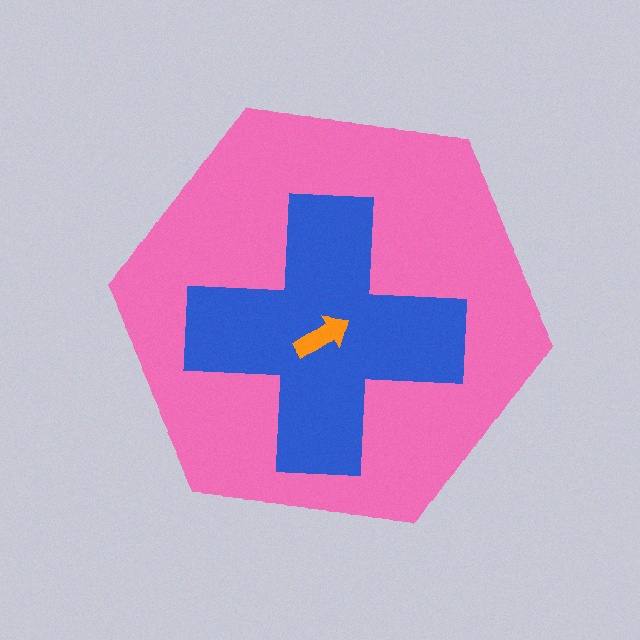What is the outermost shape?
The pink hexagon.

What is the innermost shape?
The orange arrow.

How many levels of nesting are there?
3.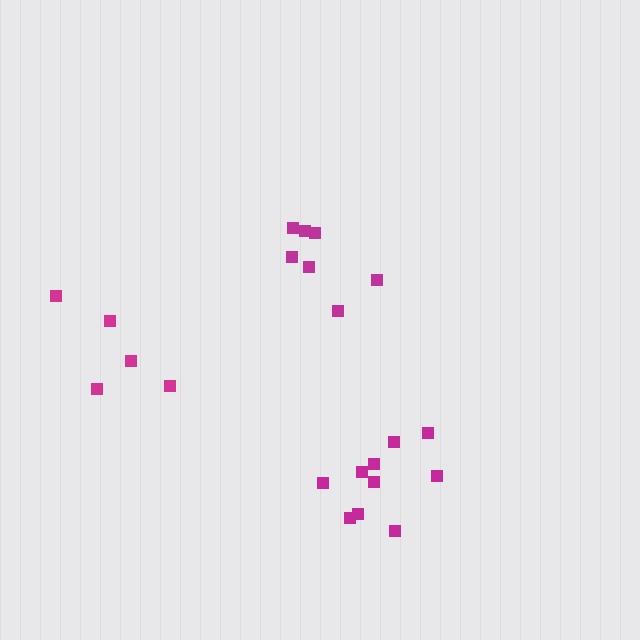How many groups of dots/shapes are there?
There are 3 groups.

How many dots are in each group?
Group 1: 7 dots, Group 2: 10 dots, Group 3: 5 dots (22 total).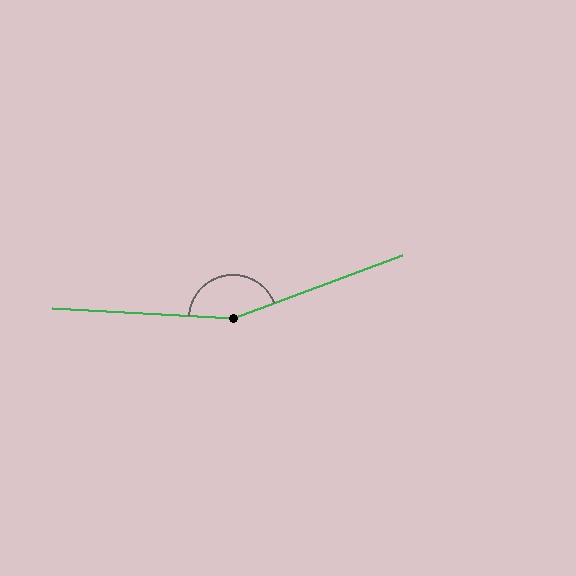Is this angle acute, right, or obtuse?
It is obtuse.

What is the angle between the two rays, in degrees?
Approximately 156 degrees.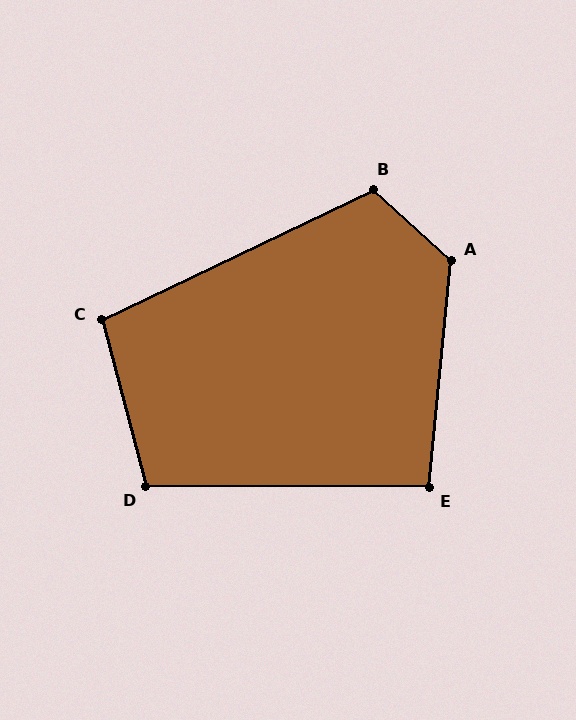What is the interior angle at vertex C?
Approximately 101 degrees (obtuse).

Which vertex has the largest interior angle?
A, at approximately 127 degrees.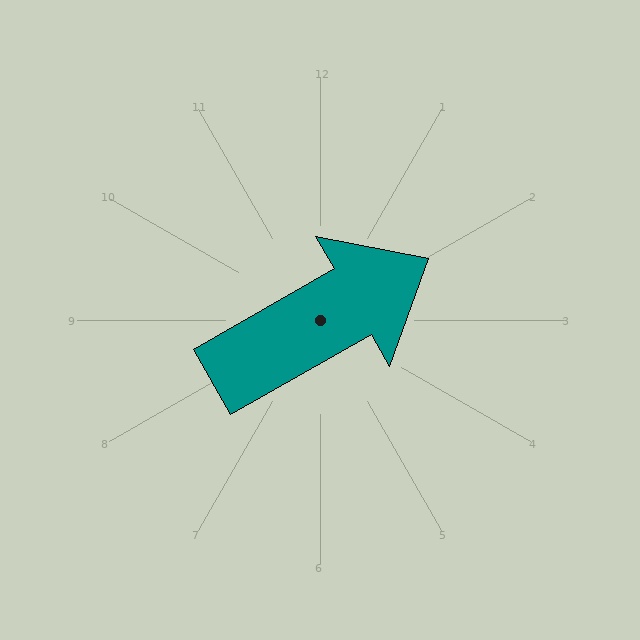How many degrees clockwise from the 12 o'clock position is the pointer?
Approximately 60 degrees.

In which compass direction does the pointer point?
Northeast.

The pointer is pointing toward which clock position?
Roughly 2 o'clock.